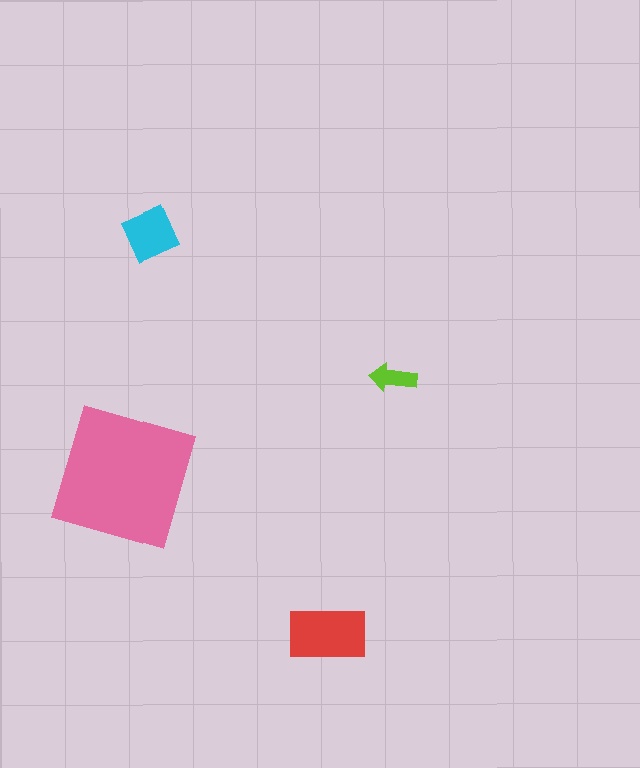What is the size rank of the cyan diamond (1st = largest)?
3rd.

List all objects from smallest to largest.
The lime arrow, the cyan diamond, the red rectangle, the pink square.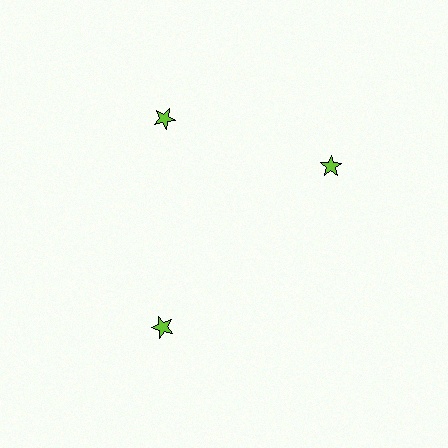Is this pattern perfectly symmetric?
No. The 3 lime stars are arranged in a ring, but one element near the 3 o'clock position is rotated out of alignment along the ring, breaking the 3-fold rotational symmetry.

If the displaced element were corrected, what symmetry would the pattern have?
It would have 3-fold rotational symmetry — the pattern would map onto itself every 120 degrees.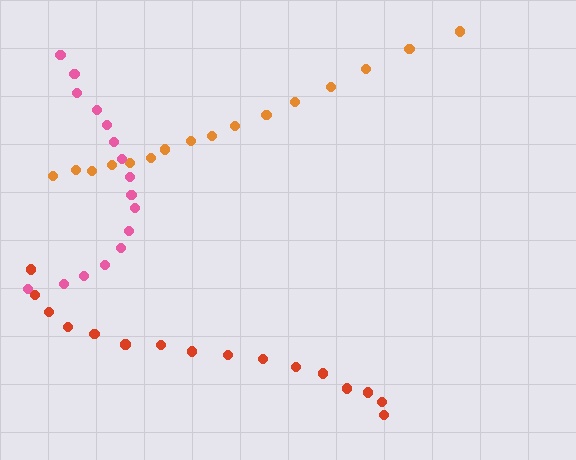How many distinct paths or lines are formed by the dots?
There are 3 distinct paths.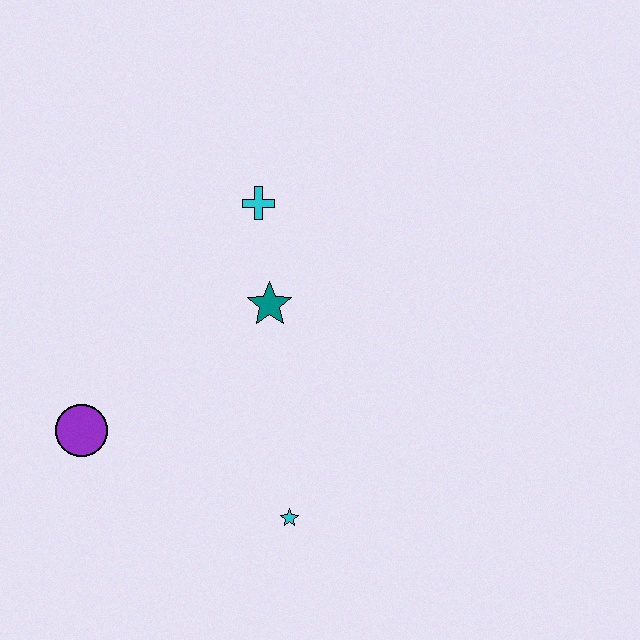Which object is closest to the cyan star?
The teal star is closest to the cyan star.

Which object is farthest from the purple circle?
The cyan cross is farthest from the purple circle.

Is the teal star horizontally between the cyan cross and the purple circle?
No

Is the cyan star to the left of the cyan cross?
No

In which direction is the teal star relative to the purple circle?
The teal star is to the right of the purple circle.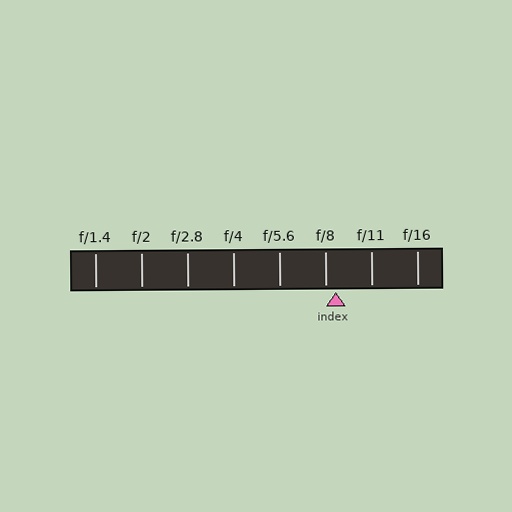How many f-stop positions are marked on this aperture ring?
There are 8 f-stop positions marked.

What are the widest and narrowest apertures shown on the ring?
The widest aperture shown is f/1.4 and the narrowest is f/16.